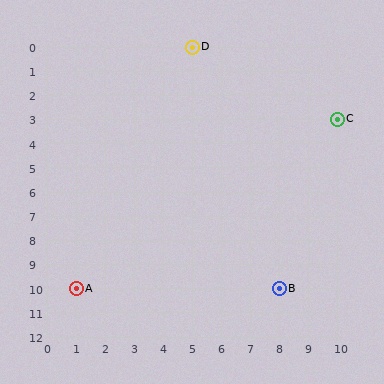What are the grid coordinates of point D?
Point D is at grid coordinates (5, 0).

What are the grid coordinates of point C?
Point C is at grid coordinates (10, 3).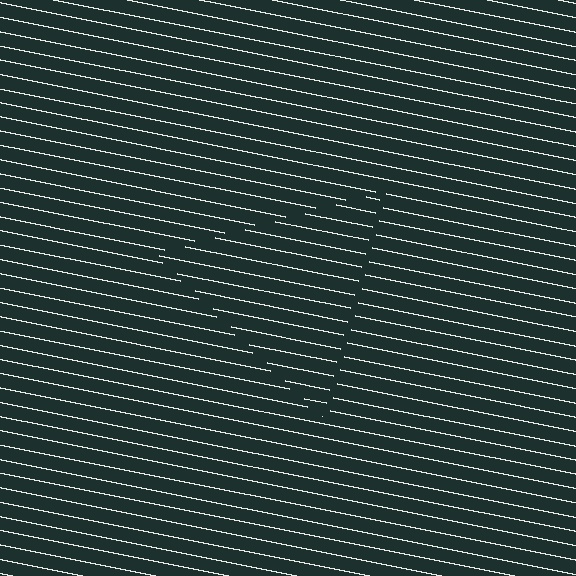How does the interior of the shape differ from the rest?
The interior of the shape contains the same grating, shifted by half a period — the contour is defined by the phase discontinuity where line-ends from the inner and outer gratings abut.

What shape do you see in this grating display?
An illusory triangle. The interior of the shape contains the same grating, shifted by half a period — the contour is defined by the phase discontinuity where line-ends from the inner and outer gratings abut.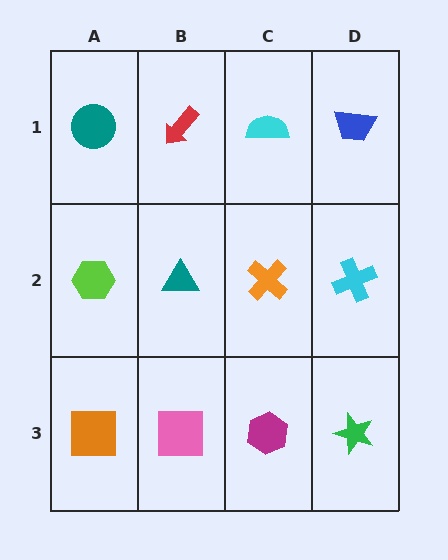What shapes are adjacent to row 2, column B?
A red arrow (row 1, column B), a pink square (row 3, column B), a lime hexagon (row 2, column A), an orange cross (row 2, column C).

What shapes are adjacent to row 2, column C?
A cyan semicircle (row 1, column C), a magenta hexagon (row 3, column C), a teal triangle (row 2, column B), a cyan cross (row 2, column D).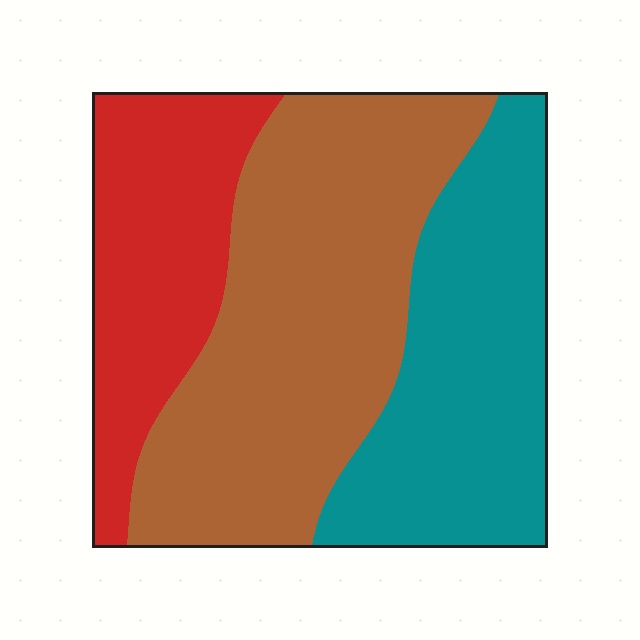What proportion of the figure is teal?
Teal covers roughly 30% of the figure.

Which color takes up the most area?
Brown, at roughly 45%.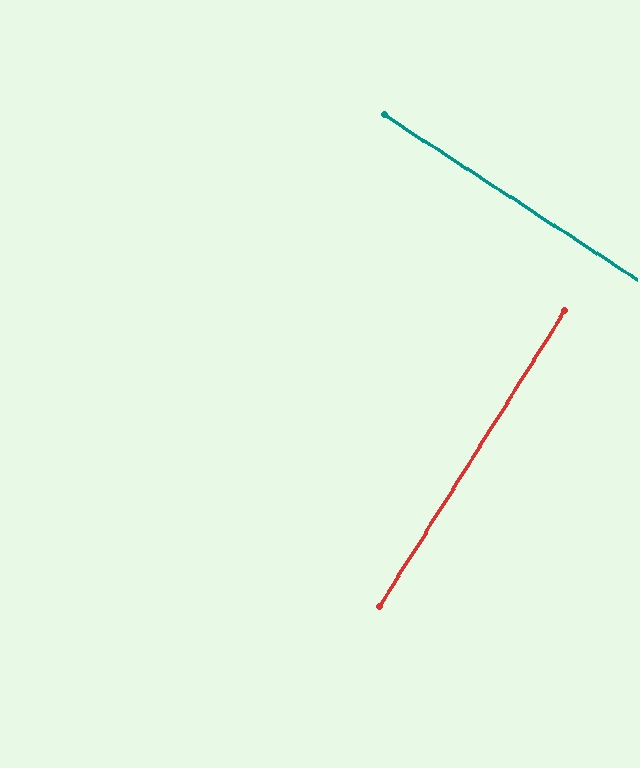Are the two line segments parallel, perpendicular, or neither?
Perpendicular — they meet at approximately 89°.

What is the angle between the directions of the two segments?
Approximately 89 degrees.